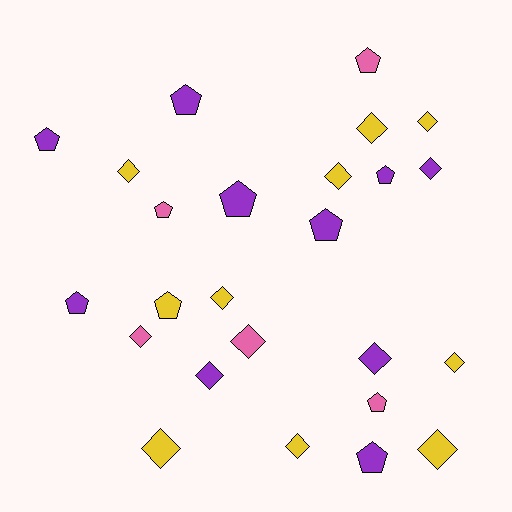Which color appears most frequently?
Yellow, with 10 objects.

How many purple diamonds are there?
There are 3 purple diamonds.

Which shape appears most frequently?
Diamond, with 14 objects.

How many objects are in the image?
There are 25 objects.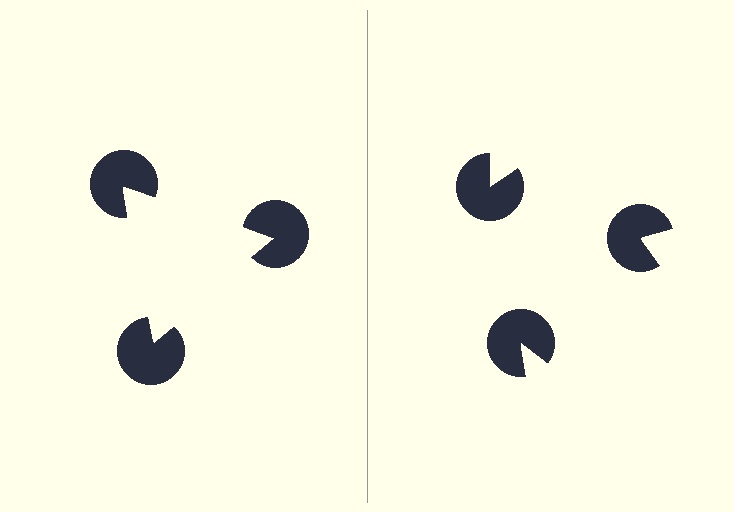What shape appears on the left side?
An illusory triangle.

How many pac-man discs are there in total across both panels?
6 — 3 on each side.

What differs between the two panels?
The pac-man discs are positioned identically on both sides; only the wedge orientations differ. On the left they align to a triangle; on the right they are misaligned.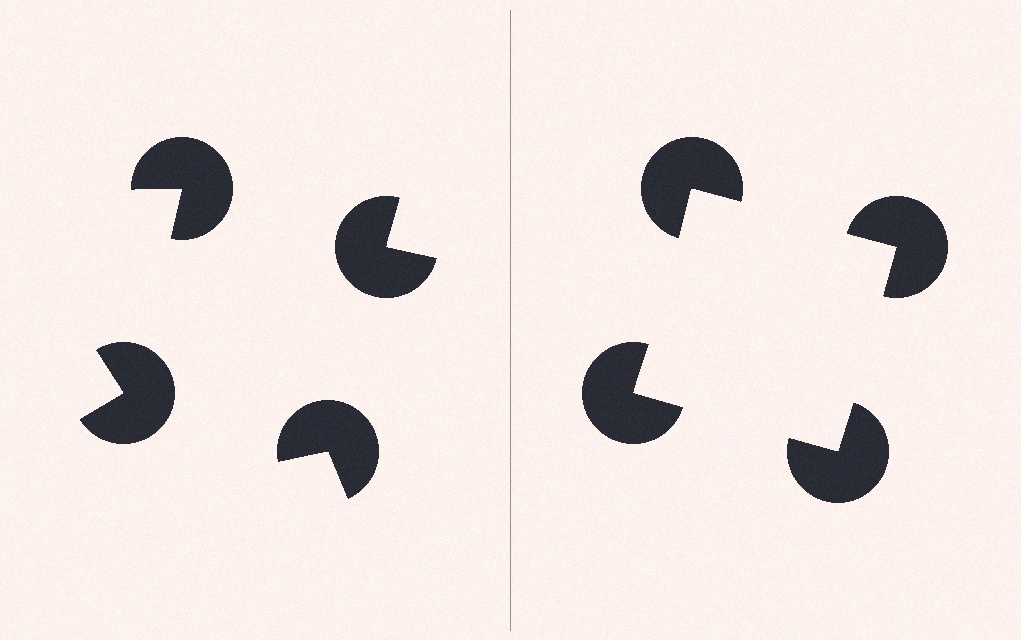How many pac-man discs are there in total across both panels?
8 — 4 on each side.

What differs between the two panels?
The pac-man discs are positioned identically on both sides; only the wedge orientations differ. On the right they align to a square; on the left they are misaligned.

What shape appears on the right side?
An illusory square.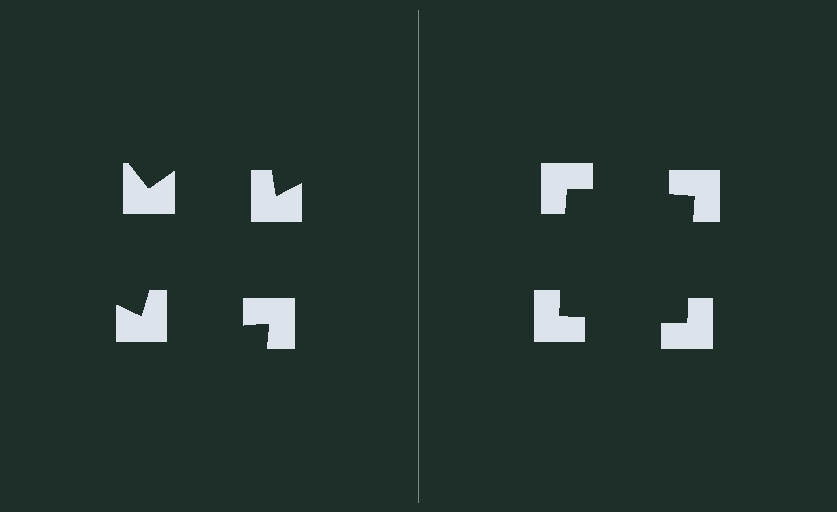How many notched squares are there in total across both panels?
8 — 4 on each side.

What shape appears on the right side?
An illusory square.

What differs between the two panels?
The notched squares are positioned identically on both sides; only the wedge orientations differ. On the right they align to a square; on the left they are misaligned.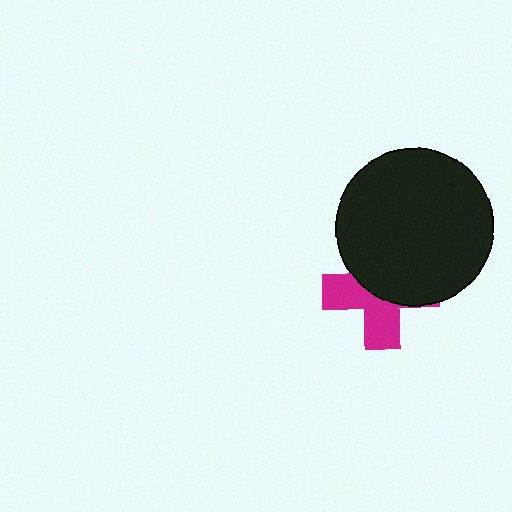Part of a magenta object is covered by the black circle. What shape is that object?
It is a cross.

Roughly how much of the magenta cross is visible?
About half of it is visible (roughly 46%).